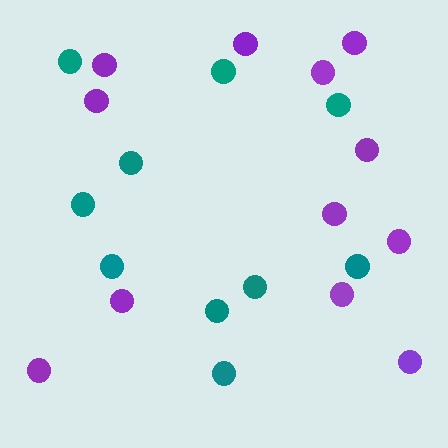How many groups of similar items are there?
There are 2 groups: one group of teal circles (10) and one group of purple circles (12).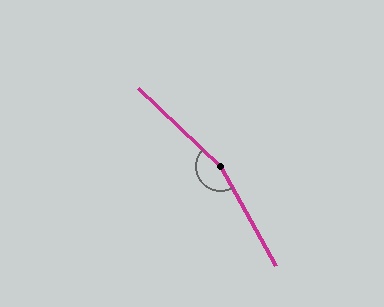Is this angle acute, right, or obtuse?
It is obtuse.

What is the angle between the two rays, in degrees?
Approximately 163 degrees.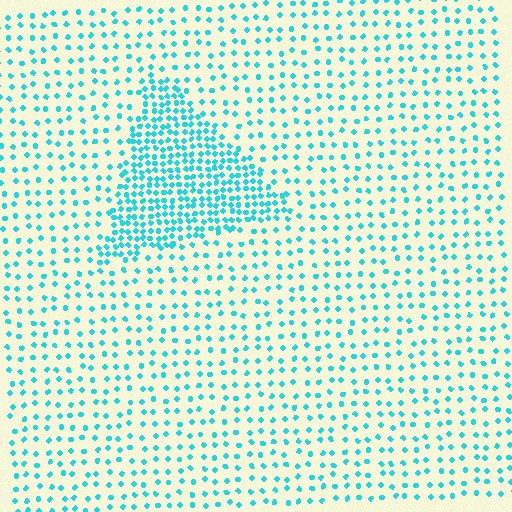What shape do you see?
I see a triangle.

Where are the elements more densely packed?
The elements are more densely packed inside the triangle boundary.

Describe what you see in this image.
The image contains small cyan elements arranged at two different densities. A triangle-shaped region is visible where the elements are more densely packed than the surrounding area.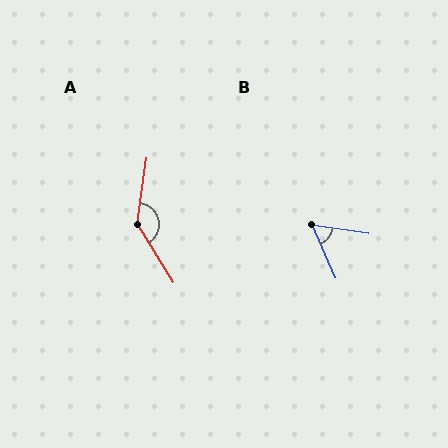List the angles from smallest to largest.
B (57°), A (141°).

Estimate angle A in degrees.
Approximately 141 degrees.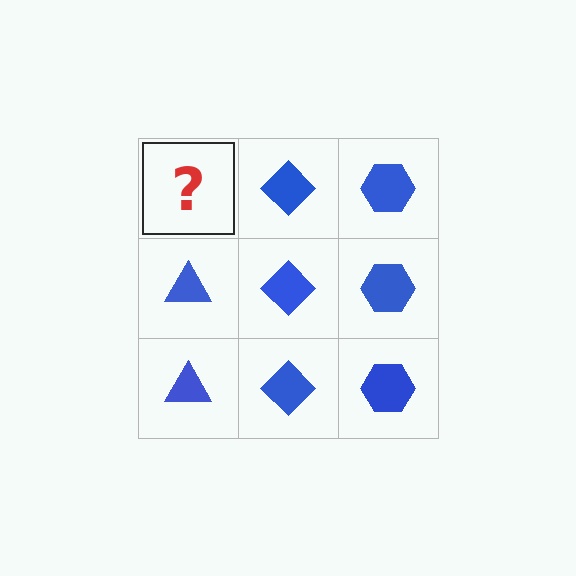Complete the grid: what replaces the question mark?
The question mark should be replaced with a blue triangle.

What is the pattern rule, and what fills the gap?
The rule is that each column has a consistent shape. The gap should be filled with a blue triangle.